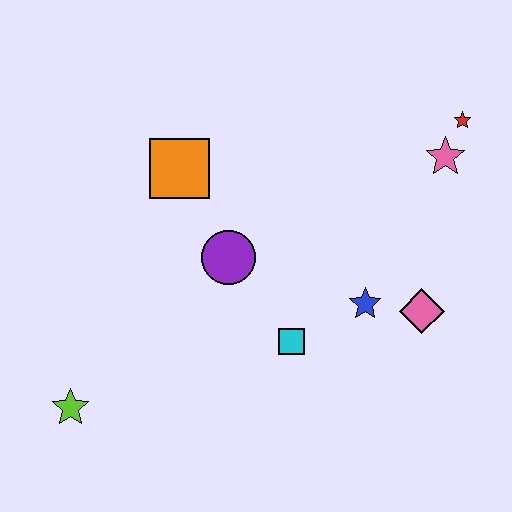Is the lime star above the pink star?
No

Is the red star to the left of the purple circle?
No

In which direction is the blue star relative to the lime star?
The blue star is to the right of the lime star.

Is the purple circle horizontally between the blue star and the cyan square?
No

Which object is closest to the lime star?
The purple circle is closest to the lime star.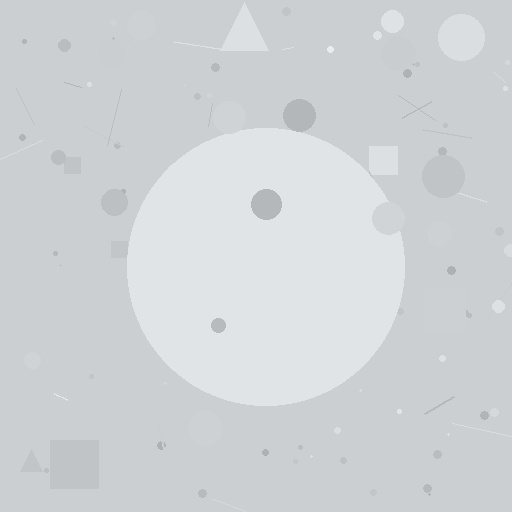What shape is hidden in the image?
A circle is hidden in the image.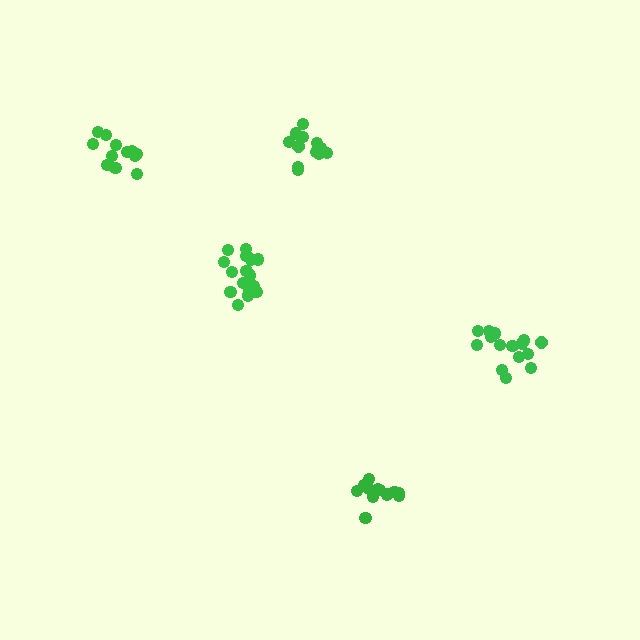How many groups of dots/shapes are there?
There are 5 groups.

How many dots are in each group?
Group 1: 13 dots, Group 2: 16 dots, Group 3: 13 dots, Group 4: 15 dots, Group 5: 12 dots (69 total).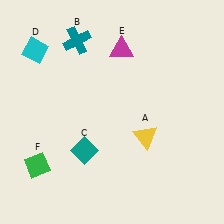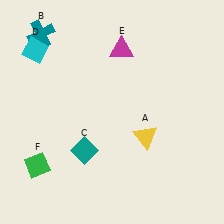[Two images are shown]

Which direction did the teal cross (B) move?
The teal cross (B) moved left.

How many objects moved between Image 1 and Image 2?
1 object moved between the two images.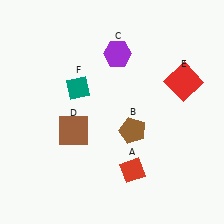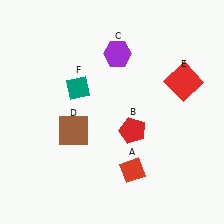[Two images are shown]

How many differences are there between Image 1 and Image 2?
There is 1 difference between the two images.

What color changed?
The pentagon (B) changed from brown in Image 1 to red in Image 2.